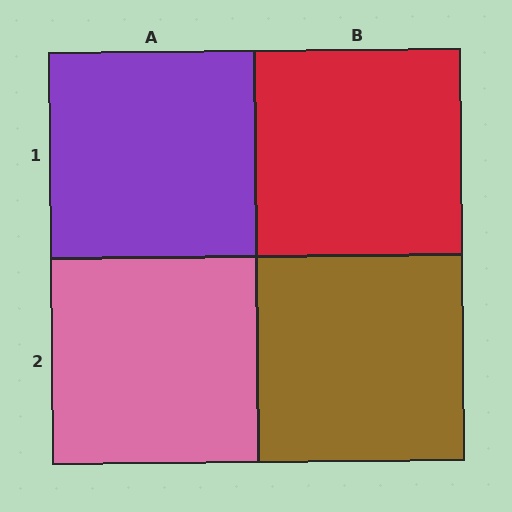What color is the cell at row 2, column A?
Pink.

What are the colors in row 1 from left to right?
Purple, red.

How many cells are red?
1 cell is red.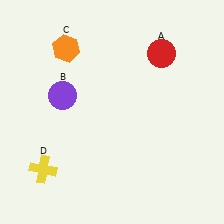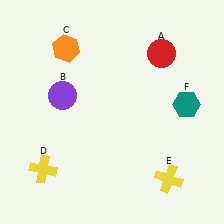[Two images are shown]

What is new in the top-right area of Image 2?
A teal hexagon (F) was added in the top-right area of Image 2.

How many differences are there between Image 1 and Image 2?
There are 2 differences between the two images.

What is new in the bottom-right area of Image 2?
A yellow cross (E) was added in the bottom-right area of Image 2.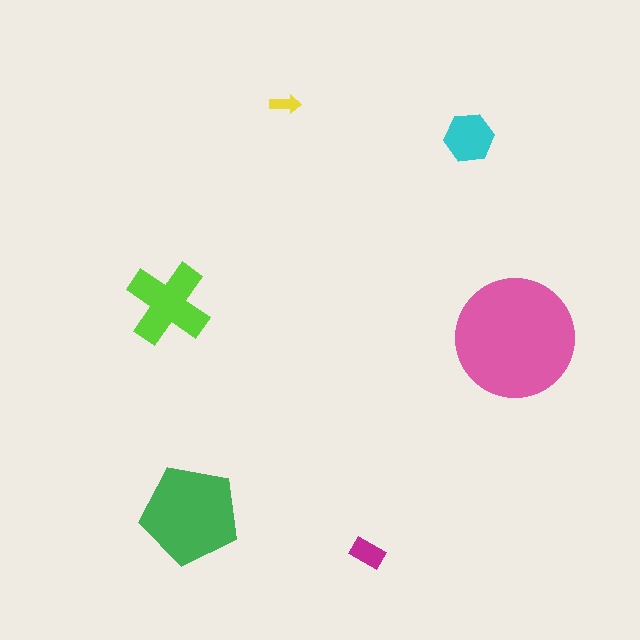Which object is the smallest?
The yellow arrow.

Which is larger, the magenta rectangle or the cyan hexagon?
The cyan hexagon.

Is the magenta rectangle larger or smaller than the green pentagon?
Smaller.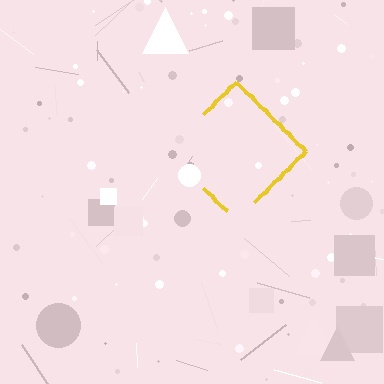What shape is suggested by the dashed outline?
The dashed outline suggests a diamond.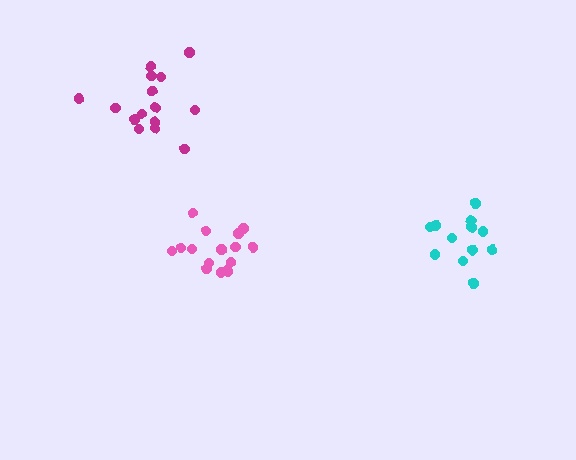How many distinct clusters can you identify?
There are 3 distinct clusters.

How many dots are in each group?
Group 1: 13 dots, Group 2: 15 dots, Group 3: 15 dots (43 total).